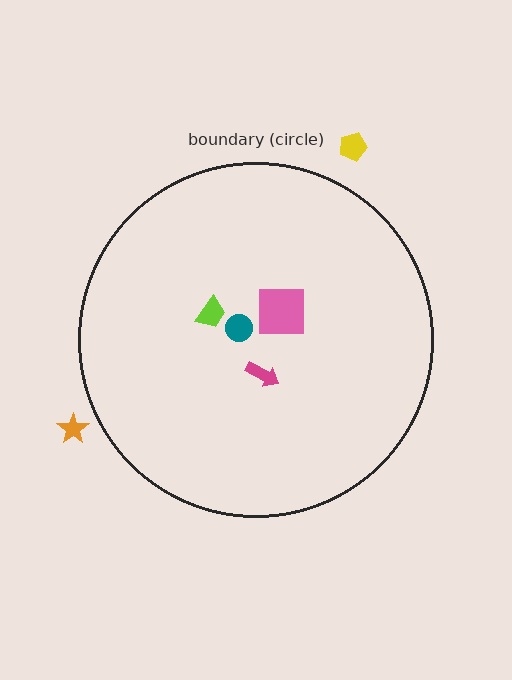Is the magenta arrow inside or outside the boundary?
Inside.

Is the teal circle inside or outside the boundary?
Inside.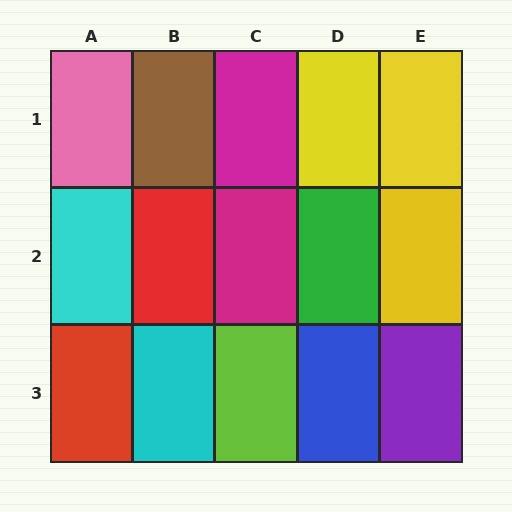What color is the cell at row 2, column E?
Yellow.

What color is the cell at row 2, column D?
Green.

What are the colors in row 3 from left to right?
Red, cyan, lime, blue, purple.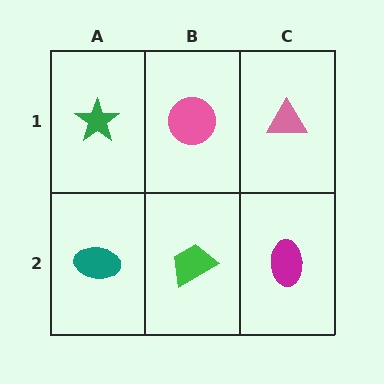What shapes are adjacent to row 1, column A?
A teal ellipse (row 2, column A), a pink circle (row 1, column B).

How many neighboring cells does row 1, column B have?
3.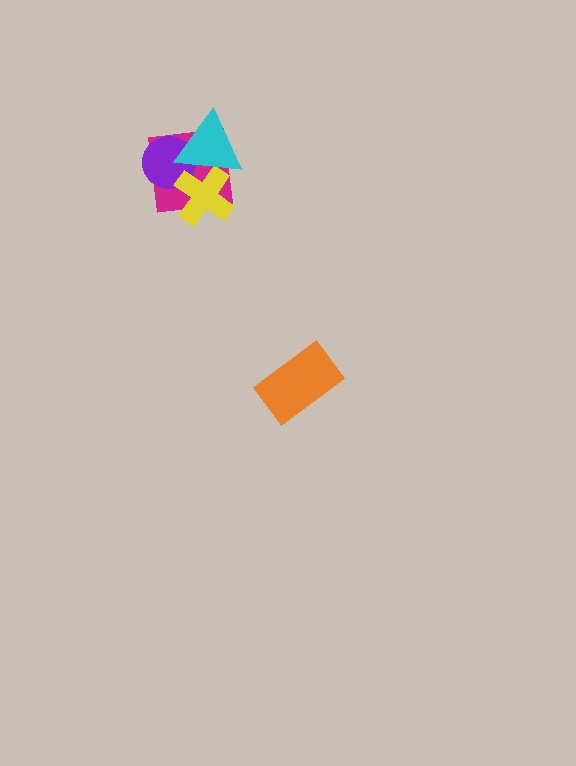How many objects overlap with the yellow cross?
3 objects overlap with the yellow cross.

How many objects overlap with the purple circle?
3 objects overlap with the purple circle.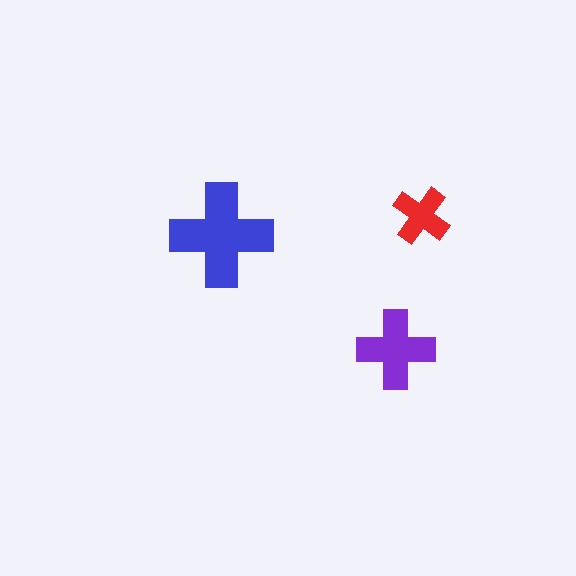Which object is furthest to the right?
The red cross is rightmost.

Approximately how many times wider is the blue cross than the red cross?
About 2 times wider.